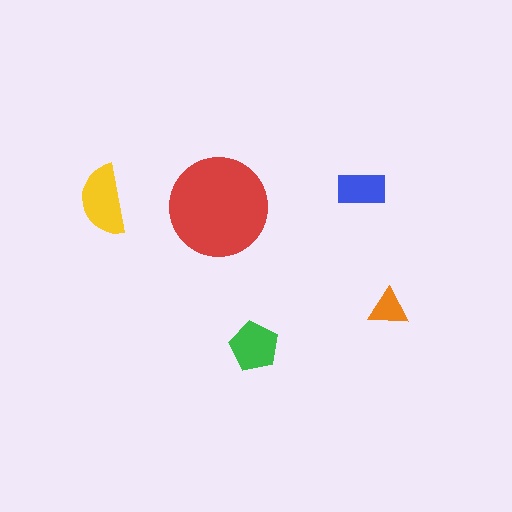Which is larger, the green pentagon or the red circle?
The red circle.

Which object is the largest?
The red circle.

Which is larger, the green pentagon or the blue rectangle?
The green pentagon.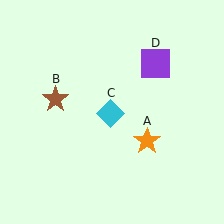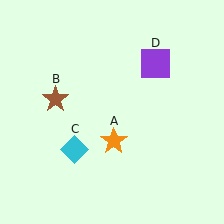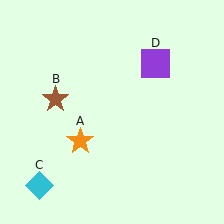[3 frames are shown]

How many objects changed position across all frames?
2 objects changed position: orange star (object A), cyan diamond (object C).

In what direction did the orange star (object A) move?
The orange star (object A) moved left.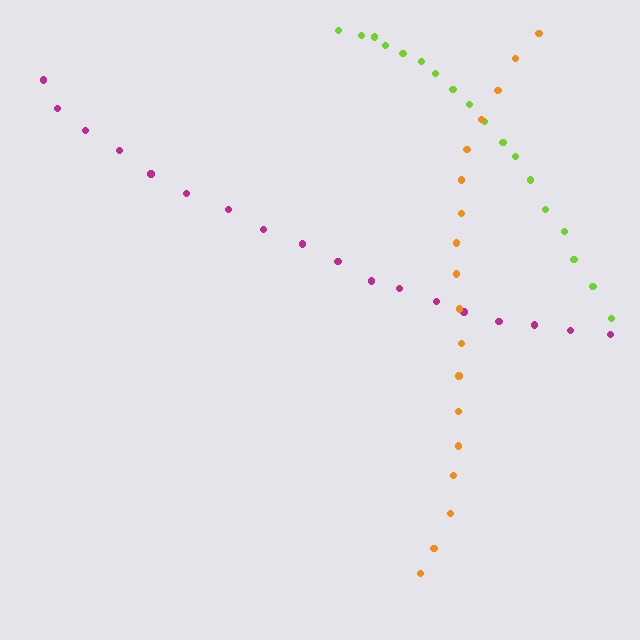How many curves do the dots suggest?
There are 3 distinct paths.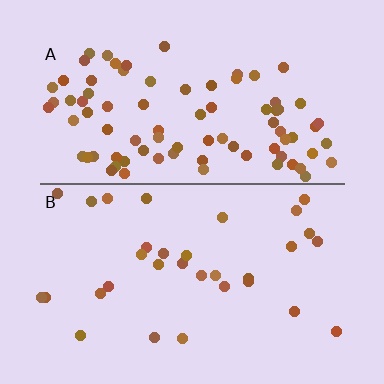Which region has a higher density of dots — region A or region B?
A (the top).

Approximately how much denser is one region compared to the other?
Approximately 2.6× — region A over region B.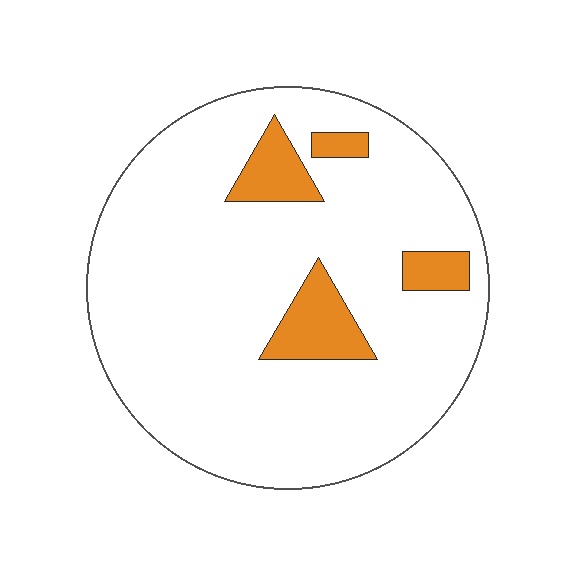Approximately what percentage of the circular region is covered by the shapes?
Approximately 10%.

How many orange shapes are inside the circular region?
4.